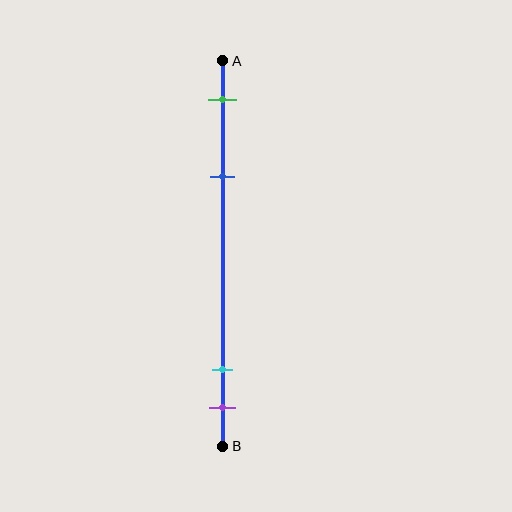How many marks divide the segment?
There are 4 marks dividing the segment.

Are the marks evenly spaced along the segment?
No, the marks are not evenly spaced.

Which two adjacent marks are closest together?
The cyan and purple marks are the closest adjacent pair.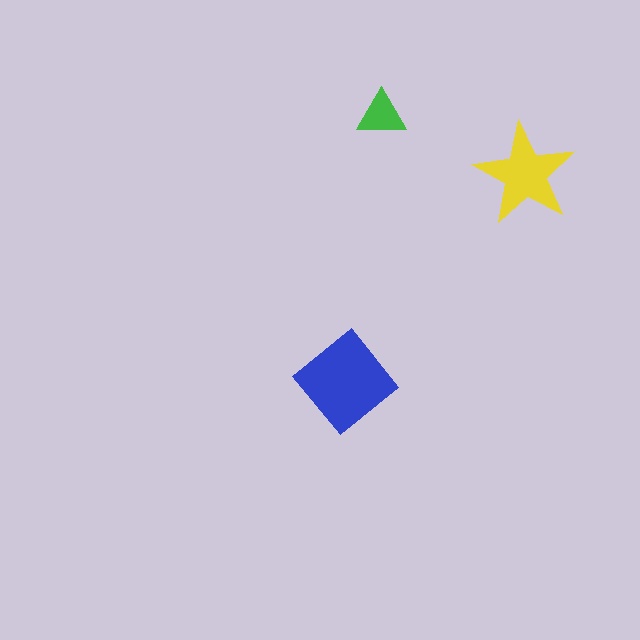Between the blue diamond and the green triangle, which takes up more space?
The blue diamond.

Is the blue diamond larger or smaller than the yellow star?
Larger.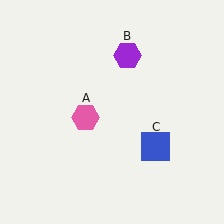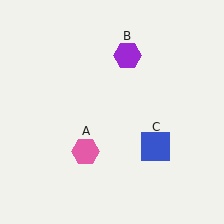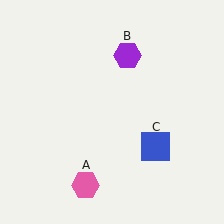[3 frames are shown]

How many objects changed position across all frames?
1 object changed position: pink hexagon (object A).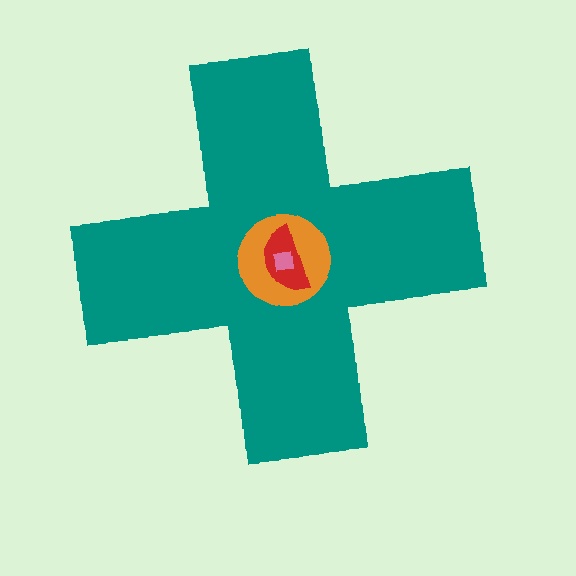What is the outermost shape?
The teal cross.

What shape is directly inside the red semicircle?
The pink square.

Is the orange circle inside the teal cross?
Yes.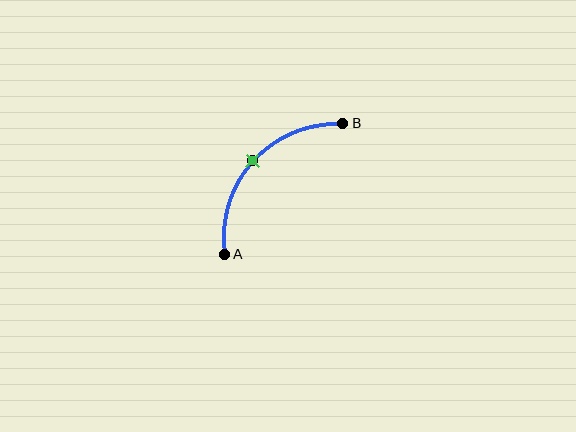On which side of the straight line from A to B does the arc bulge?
The arc bulges above and to the left of the straight line connecting A and B.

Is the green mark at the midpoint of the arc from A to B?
Yes. The green mark lies on the arc at equal arc-length from both A and B — it is the arc midpoint.